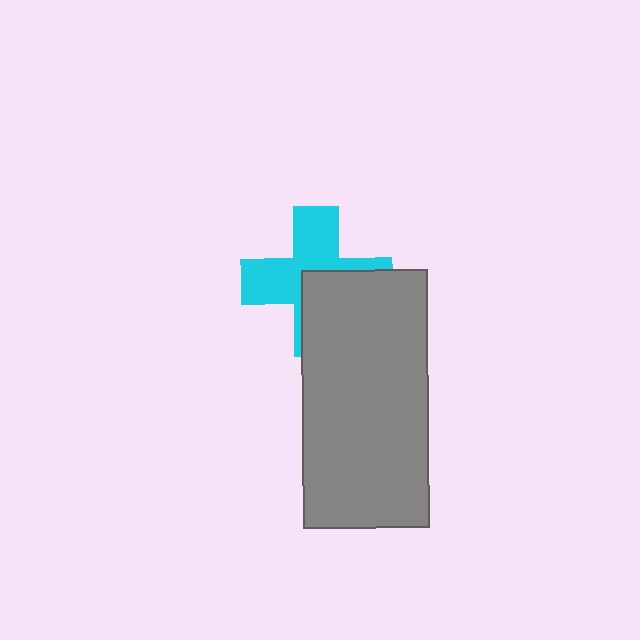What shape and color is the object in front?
The object in front is a gray rectangle.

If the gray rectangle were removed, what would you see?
You would see the complete cyan cross.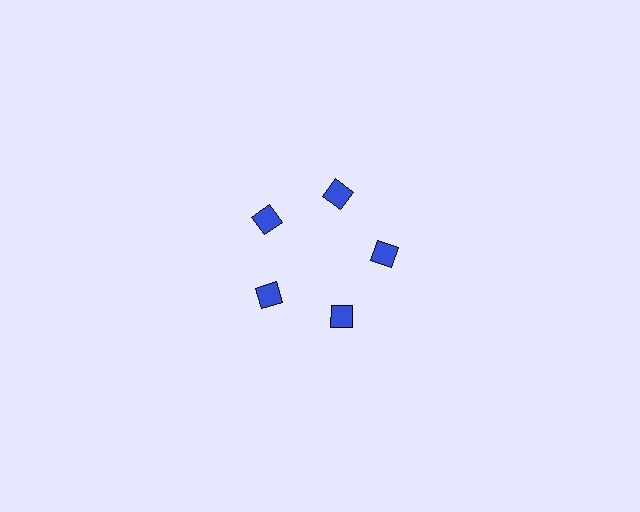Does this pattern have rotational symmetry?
Yes, this pattern has 5-fold rotational symmetry. It looks the same after rotating 72 degrees around the center.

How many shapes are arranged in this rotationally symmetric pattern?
There are 5 shapes, arranged in 5 groups of 1.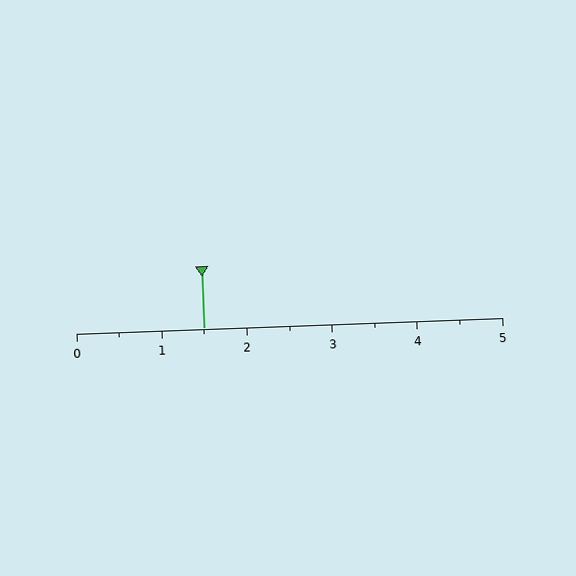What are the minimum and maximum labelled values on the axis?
The axis runs from 0 to 5.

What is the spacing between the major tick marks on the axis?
The major ticks are spaced 1 apart.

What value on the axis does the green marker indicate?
The marker indicates approximately 1.5.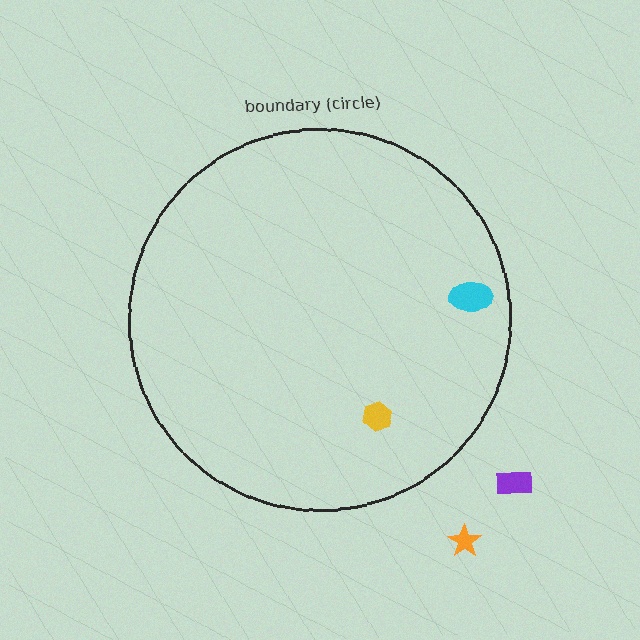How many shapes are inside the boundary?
2 inside, 2 outside.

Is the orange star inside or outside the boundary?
Outside.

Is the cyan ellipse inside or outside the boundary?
Inside.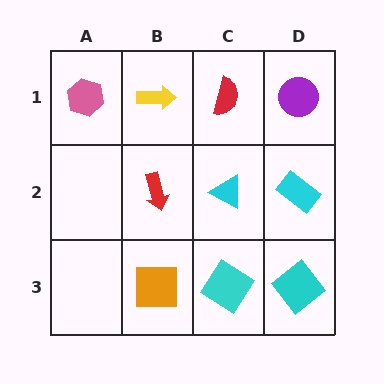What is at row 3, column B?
An orange square.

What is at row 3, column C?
A cyan diamond.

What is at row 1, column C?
A red semicircle.